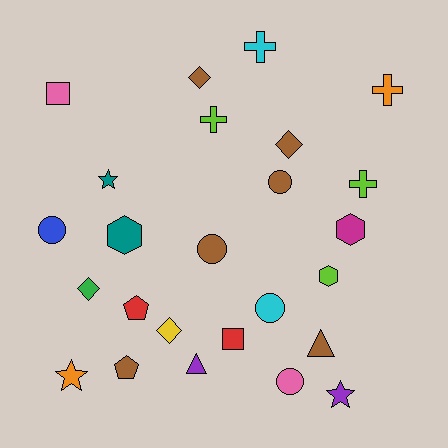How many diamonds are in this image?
There are 4 diamonds.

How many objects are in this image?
There are 25 objects.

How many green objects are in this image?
There is 1 green object.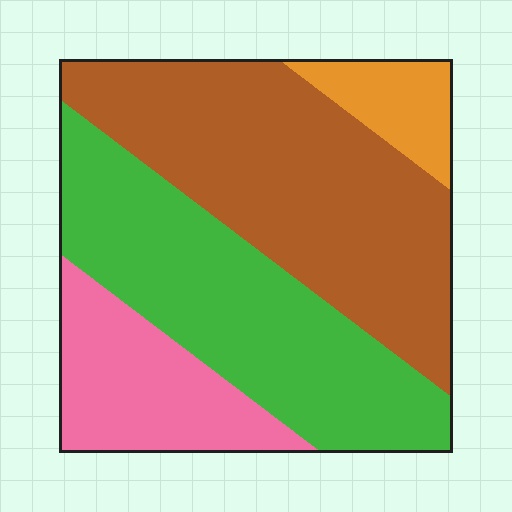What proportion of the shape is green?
Green covers about 35% of the shape.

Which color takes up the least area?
Orange, at roughly 5%.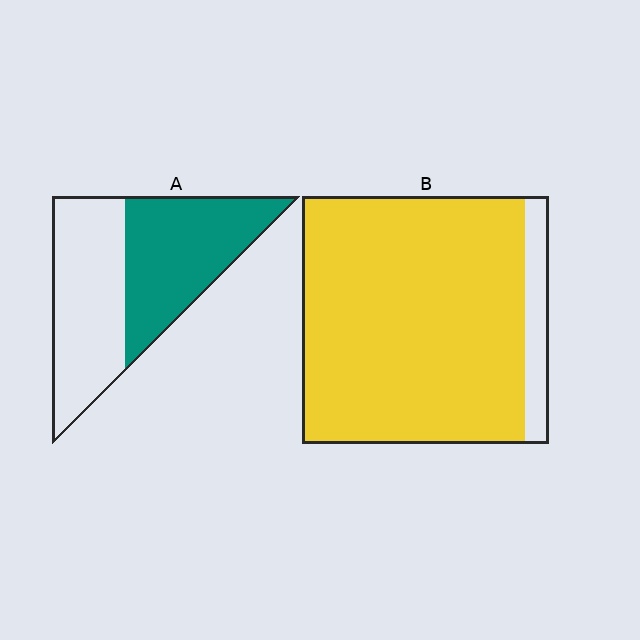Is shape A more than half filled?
Roughly half.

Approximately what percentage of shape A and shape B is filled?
A is approximately 50% and B is approximately 90%.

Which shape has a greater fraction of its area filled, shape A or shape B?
Shape B.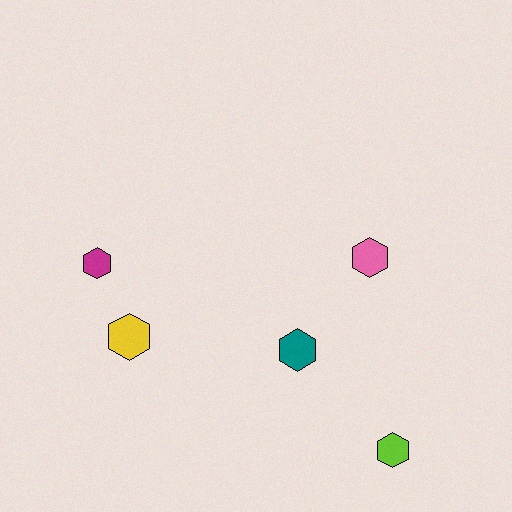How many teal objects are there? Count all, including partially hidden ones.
There is 1 teal object.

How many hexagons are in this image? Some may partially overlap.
There are 5 hexagons.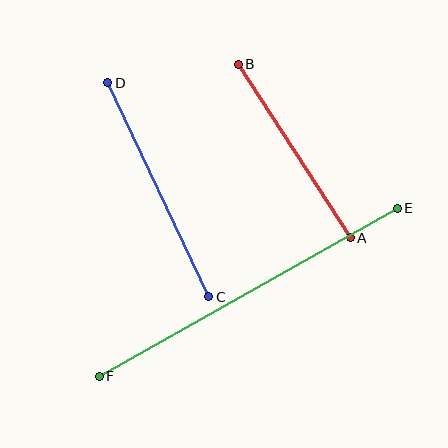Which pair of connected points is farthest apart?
Points E and F are farthest apart.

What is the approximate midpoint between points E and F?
The midpoint is at approximately (248, 292) pixels.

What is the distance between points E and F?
The distance is approximately 342 pixels.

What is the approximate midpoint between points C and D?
The midpoint is at approximately (158, 190) pixels.